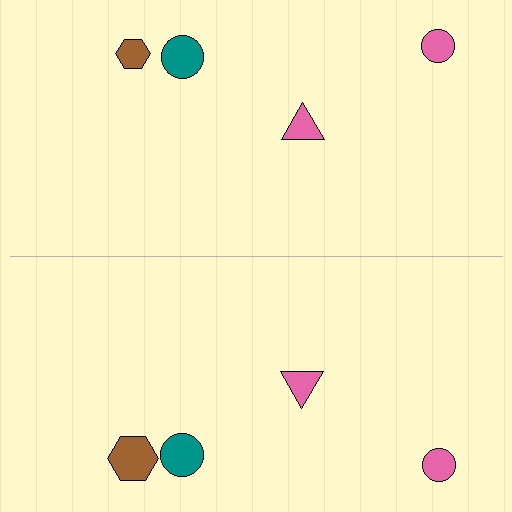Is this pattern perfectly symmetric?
No, the pattern is not perfectly symmetric. The brown hexagon on the bottom side has a different size than its mirror counterpart.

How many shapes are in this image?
There are 8 shapes in this image.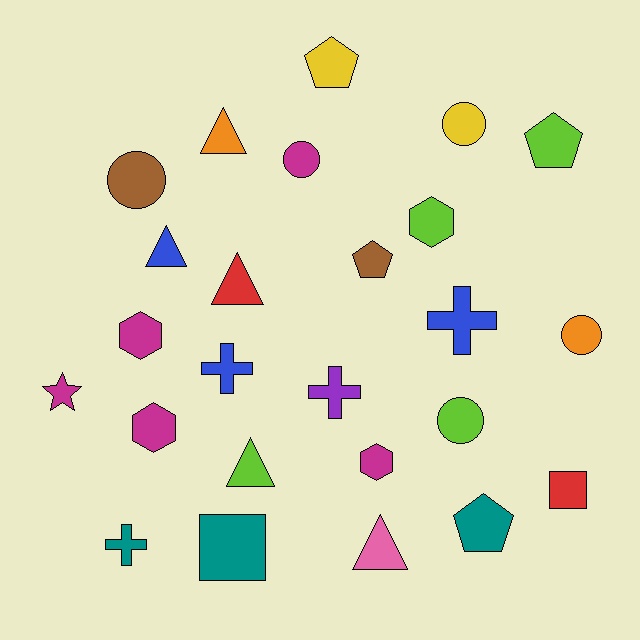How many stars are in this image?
There is 1 star.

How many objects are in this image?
There are 25 objects.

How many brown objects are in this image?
There are 2 brown objects.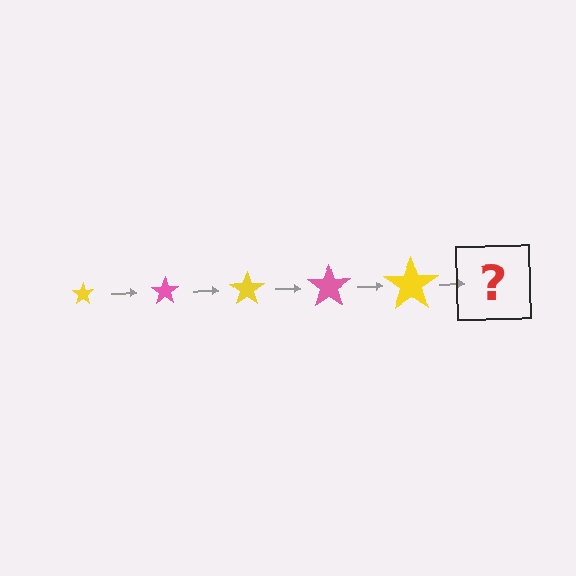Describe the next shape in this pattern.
It should be a pink star, larger than the previous one.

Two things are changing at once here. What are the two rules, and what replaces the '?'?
The two rules are that the star grows larger each step and the color cycles through yellow and pink. The '?' should be a pink star, larger than the previous one.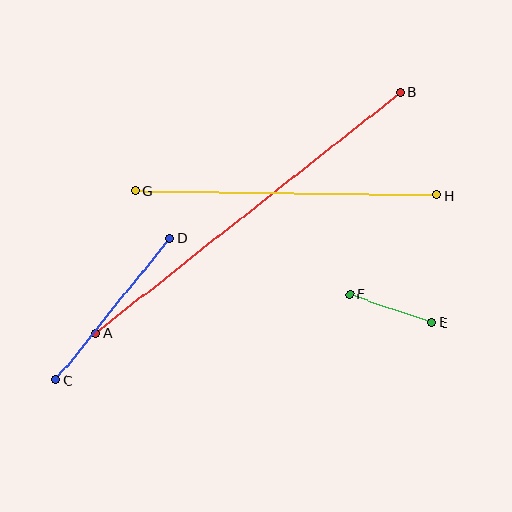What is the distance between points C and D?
The distance is approximately 182 pixels.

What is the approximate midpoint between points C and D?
The midpoint is at approximately (113, 309) pixels.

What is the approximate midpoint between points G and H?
The midpoint is at approximately (286, 193) pixels.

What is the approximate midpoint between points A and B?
The midpoint is at approximately (248, 213) pixels.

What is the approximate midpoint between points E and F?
The midpoint is at approximately (391, 309) pixels.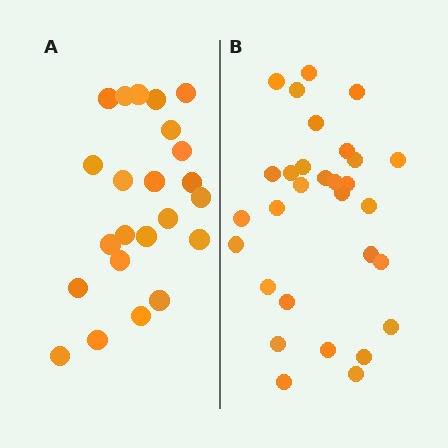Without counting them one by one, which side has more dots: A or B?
Region B (the right region) has more dots.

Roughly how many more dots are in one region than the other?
Region B has roughly 8 or so more dots than region A.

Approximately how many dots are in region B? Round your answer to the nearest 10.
About 30 dots.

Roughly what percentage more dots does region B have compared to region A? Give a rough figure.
About 30% more.